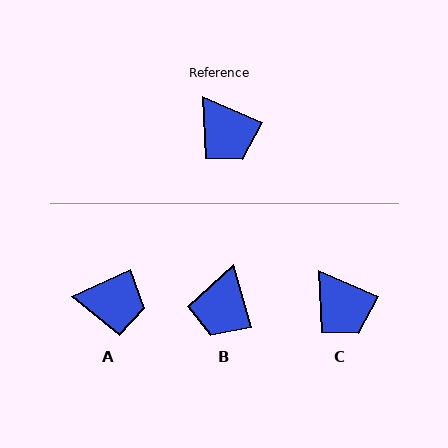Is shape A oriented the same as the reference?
No, it is off by about 49 degrees.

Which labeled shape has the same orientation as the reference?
C.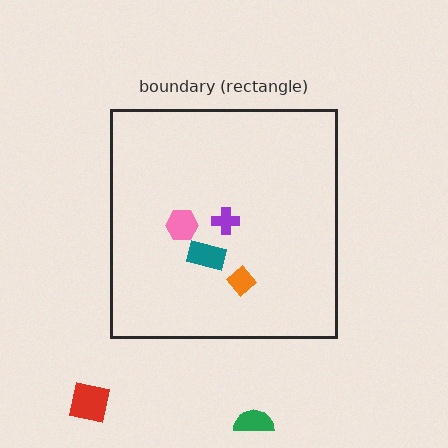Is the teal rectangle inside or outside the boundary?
Inside.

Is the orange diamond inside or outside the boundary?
Inside.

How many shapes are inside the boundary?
4 inside, 2 outside.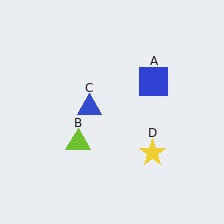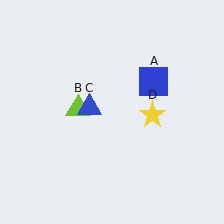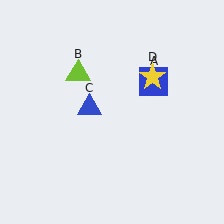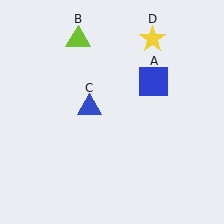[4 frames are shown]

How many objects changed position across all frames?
2 objects changed position: lime triangle (object B), yellow star (object D).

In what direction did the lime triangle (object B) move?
The lime triangle (object B) moved up.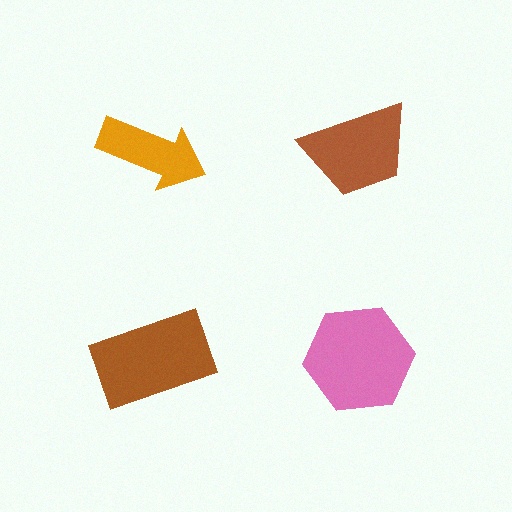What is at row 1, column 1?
An orange arrow.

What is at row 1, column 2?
A brown trapezoid.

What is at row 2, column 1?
A brown rectangle.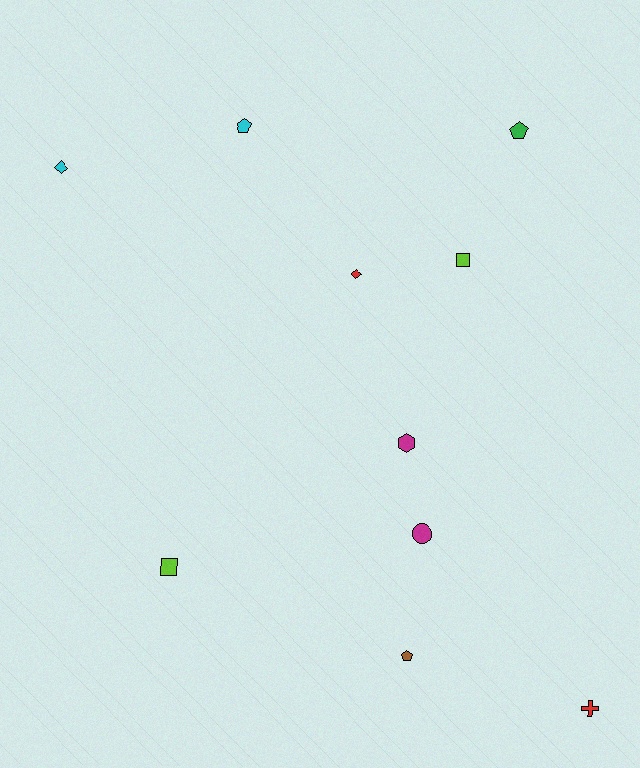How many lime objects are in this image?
There are 2 lime objects.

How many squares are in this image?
There are 2 squares.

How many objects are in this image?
There are 10 objects.